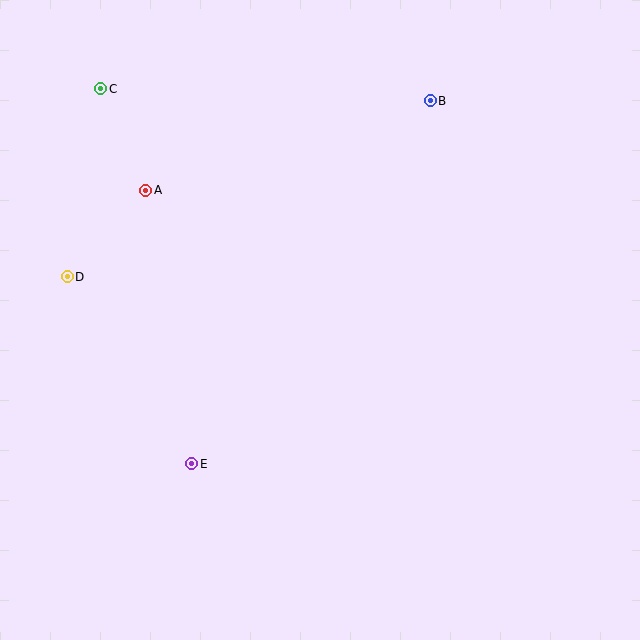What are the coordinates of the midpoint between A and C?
The midpoint between A and C is at (123, 139).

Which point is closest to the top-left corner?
Point C is closest to the top-left corner.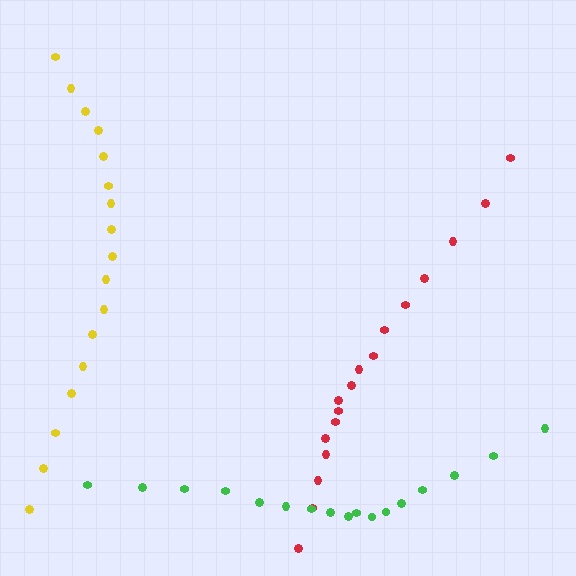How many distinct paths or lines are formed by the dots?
There are 3 distinct paths.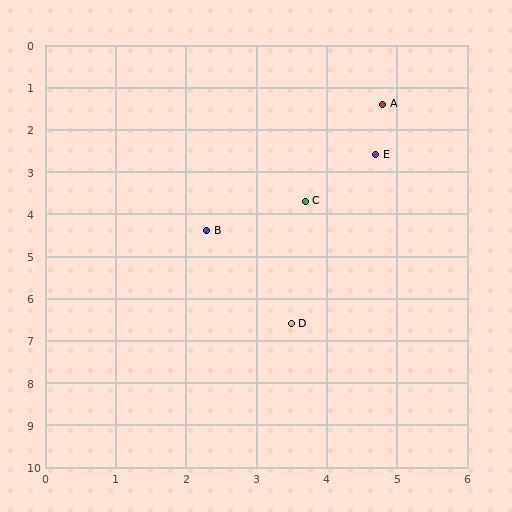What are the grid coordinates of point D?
Point D is at approximately (3.5, 6.6).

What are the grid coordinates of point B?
Point B is at approximately (2.3, 4.4).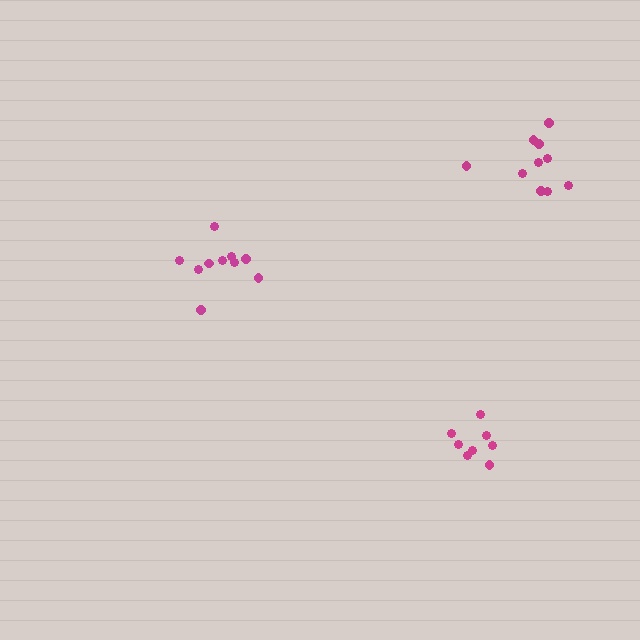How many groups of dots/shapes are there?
There are 3 groups.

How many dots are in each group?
Group 1: 10 dots, Group 2: 8 dots, Group 3: 10 dots (28 total).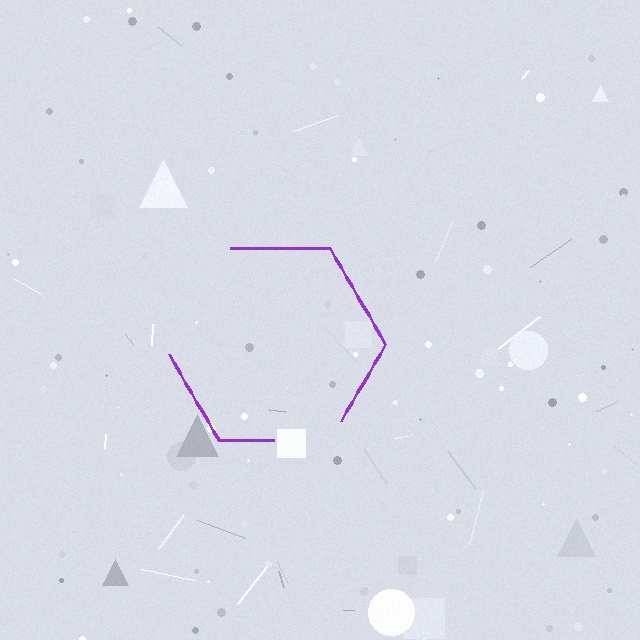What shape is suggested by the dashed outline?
The dashed outline suggests a hexagon.